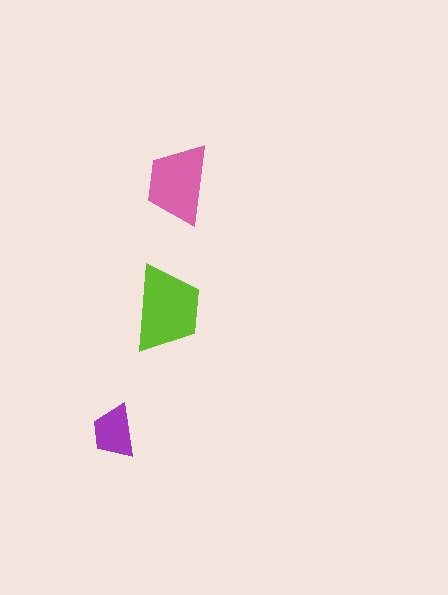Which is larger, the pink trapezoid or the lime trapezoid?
The lime one.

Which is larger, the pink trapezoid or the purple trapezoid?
The pink one.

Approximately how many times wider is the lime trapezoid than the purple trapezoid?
About 1.5 times wider.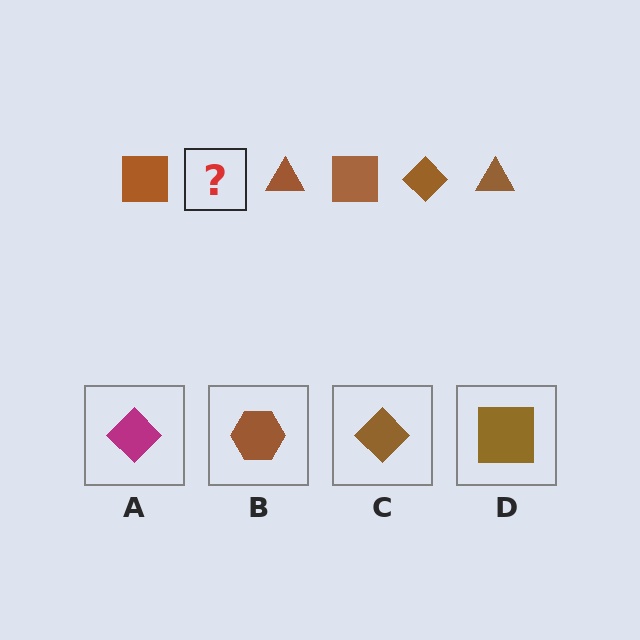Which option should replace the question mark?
Option C.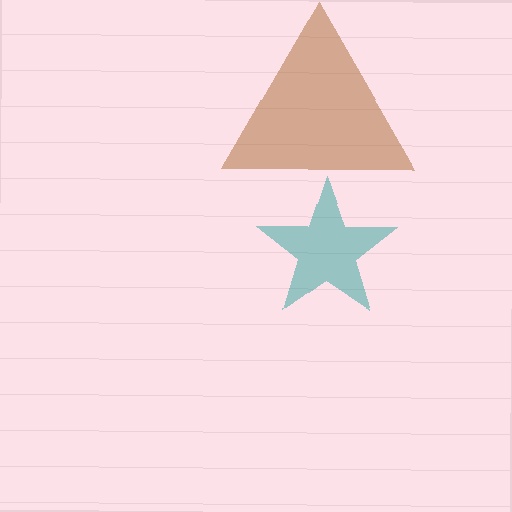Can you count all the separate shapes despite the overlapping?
Yes, there are 2 separate shapes.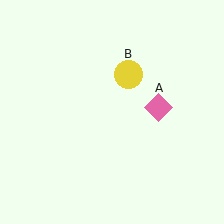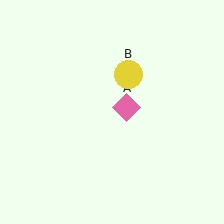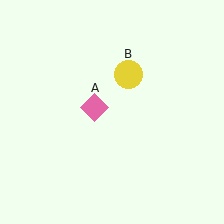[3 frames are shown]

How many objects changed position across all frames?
1 object changed position: pink diamond (object A).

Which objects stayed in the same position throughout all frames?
Yellow circle (object B) remained stationary.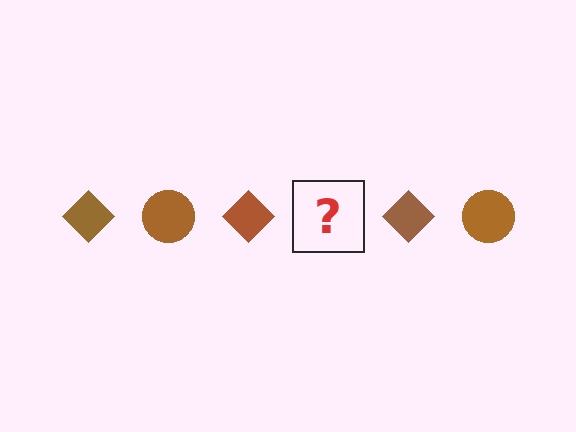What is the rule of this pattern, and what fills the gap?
The rule is that the pattern cycles through diamond, circle shapes in brown. The gap should be filled with a brown circle.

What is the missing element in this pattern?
The missing element is a brown circle.